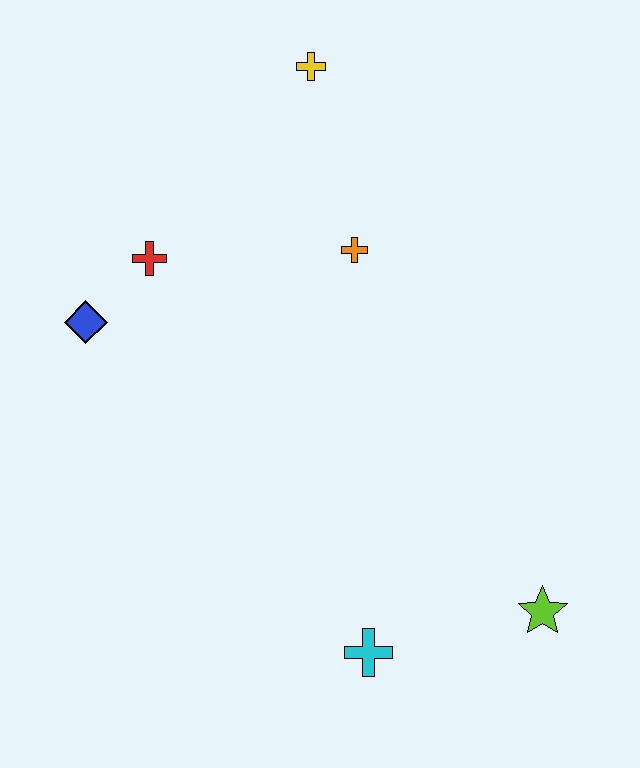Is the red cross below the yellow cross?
Yes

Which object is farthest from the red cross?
The lime star is farthest from the red cross.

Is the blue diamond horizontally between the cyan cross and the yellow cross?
No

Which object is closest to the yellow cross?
The orange cross is closest to the yellow cross.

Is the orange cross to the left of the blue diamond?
No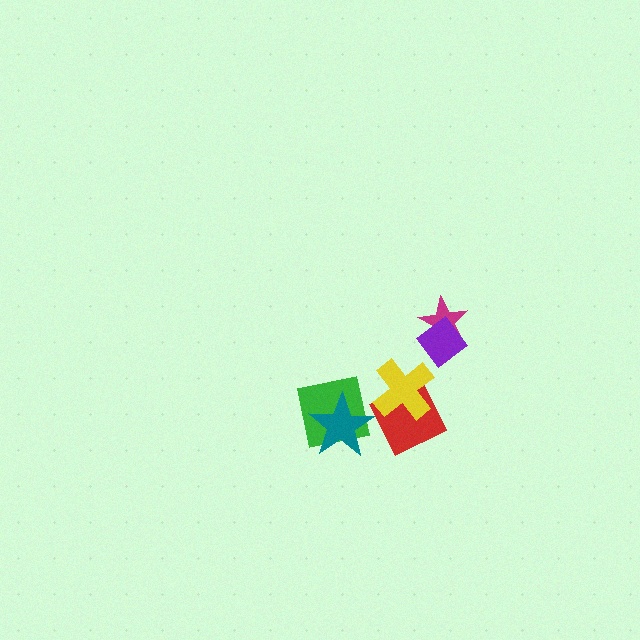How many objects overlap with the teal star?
1 object overlaps with the teal star.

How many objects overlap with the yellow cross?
1 object overlaps with the yellow cross.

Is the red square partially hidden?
Yes, it is partially covered by another shape.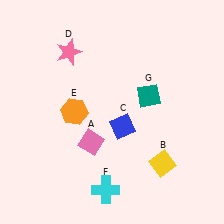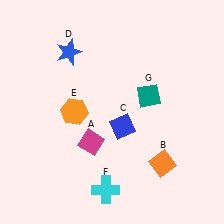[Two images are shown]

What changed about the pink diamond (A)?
In Image 1, A is pink. In Image 2, it changed to magenta.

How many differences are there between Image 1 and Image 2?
There are 3 differences between the two images.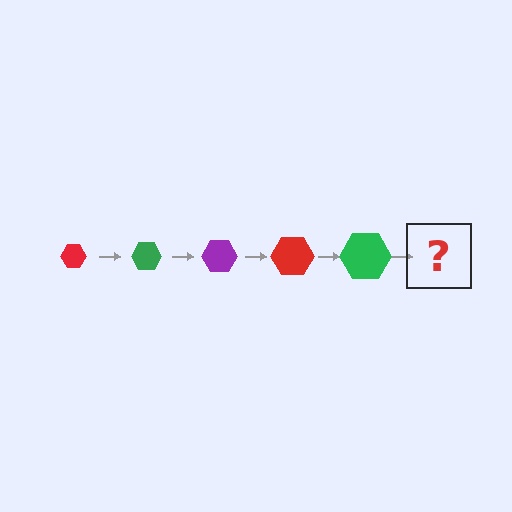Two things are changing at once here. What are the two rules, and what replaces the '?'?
The two rules are that the hexagon grows larger each step and the color cycles through red, green, and purple. The '?' should be a purple hexagon, larger than the previous one.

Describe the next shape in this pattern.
It should be a purple hexagon, larger than the previous one.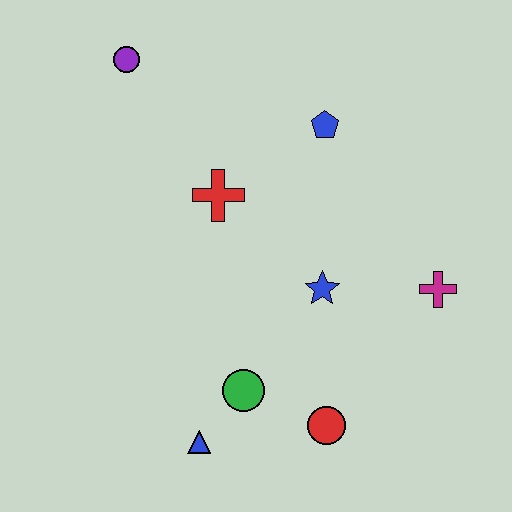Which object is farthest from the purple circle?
The red circle is farthest from the purple circle.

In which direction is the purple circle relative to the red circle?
The purple circle is above the red circle.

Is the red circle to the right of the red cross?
Yes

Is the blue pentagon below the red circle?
No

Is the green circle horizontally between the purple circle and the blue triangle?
No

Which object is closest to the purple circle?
The red cross is closest to the purple circle.